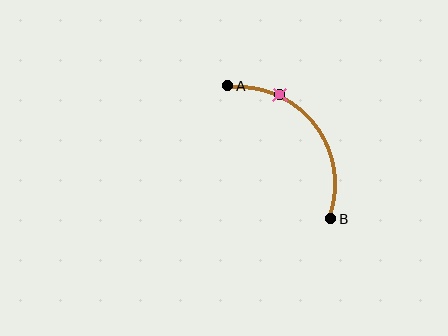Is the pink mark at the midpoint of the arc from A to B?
No. The pink mark lies on the arc but is closer to endpoint A. The arc midpoint would be at the point on the curve equidistant along the arc from both A and B.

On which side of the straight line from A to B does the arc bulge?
The arc bulges above and to the right of the straight line connecting A and B.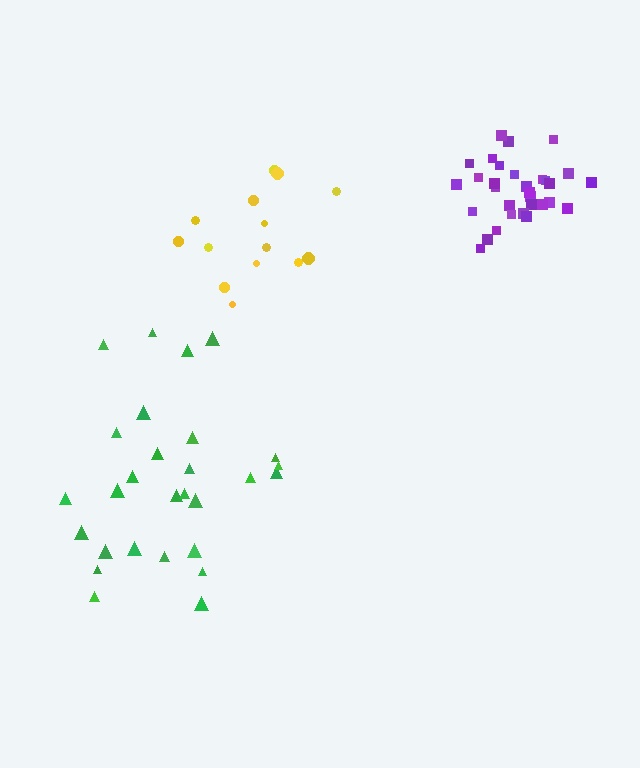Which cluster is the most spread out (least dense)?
Yellow.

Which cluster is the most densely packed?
Purple.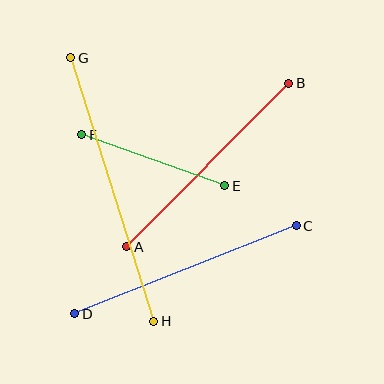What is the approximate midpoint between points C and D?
The midpoint is at approximately (186, 270) pixels.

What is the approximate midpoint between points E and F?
The midpoint is at approximately (153, 160) pixels.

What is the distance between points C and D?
The distance is approximately 238 pixels.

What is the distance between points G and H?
The distance is approximately 276 pixels.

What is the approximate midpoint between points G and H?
The midpoint is at approximately (112, 190) pixels.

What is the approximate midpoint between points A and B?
The midpoint is at approximately (208, 165) pixels.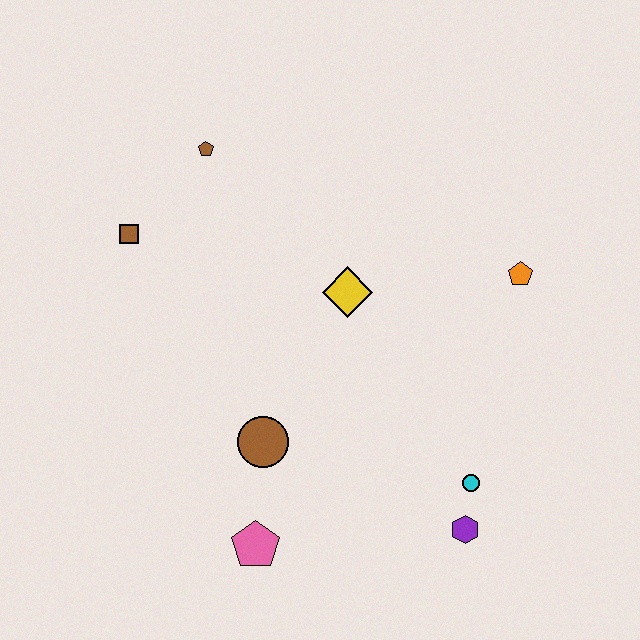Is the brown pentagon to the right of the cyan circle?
No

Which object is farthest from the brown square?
The purple hexagon is farthest from the brown square.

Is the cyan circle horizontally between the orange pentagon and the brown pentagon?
Yes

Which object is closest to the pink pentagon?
The brown circle is closest to the pink pentagon.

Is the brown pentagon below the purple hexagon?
No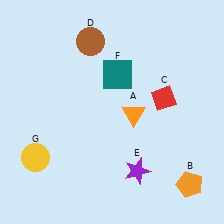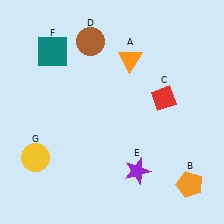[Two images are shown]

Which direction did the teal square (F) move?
The teal square (F) moved left.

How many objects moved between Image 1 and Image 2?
2 objects moved between the two images.